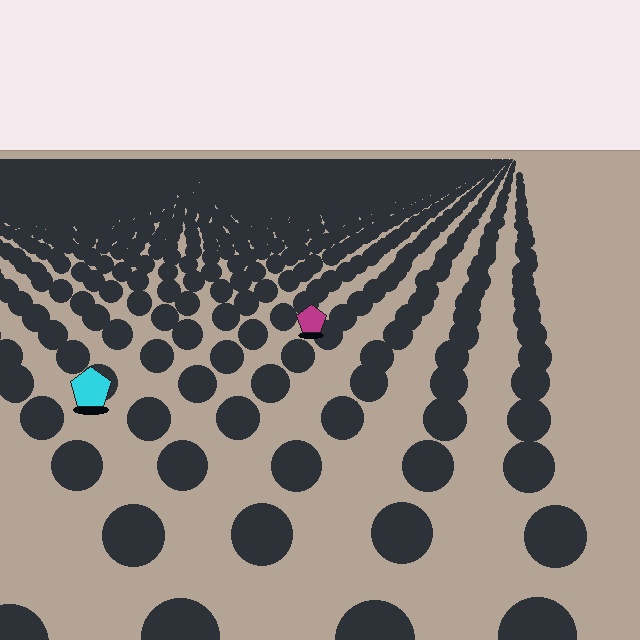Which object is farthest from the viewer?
The magenta pentagon is farthest from the viewer. It appears smaller and the ground texture around it is denser.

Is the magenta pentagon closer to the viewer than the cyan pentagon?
No. The cyan pentagon is closer — you can tell from the texture gradient: the ground texture is coarser near it.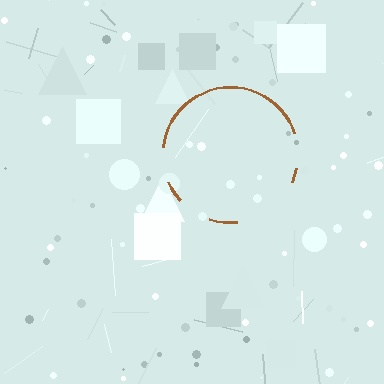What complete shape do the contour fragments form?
The contour fragments form a circle.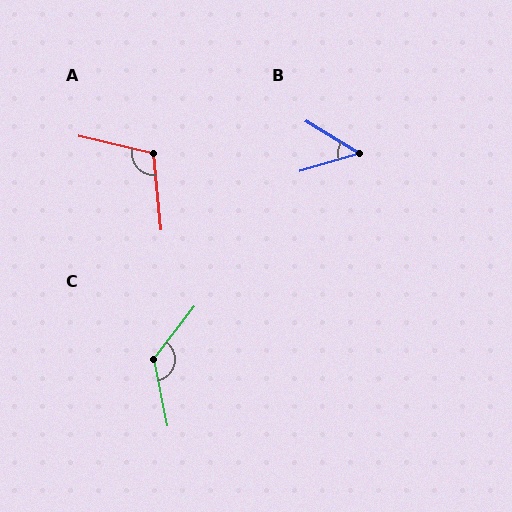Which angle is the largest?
C, at approximately 130 degrees.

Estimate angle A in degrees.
Approximately 109 degrees.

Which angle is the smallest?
B, at approximately 47 degrees.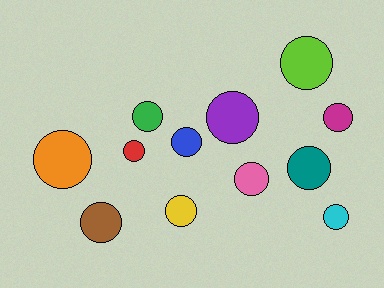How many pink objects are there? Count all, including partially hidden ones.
There is 1 pink object.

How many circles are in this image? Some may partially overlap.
There are 12 circles.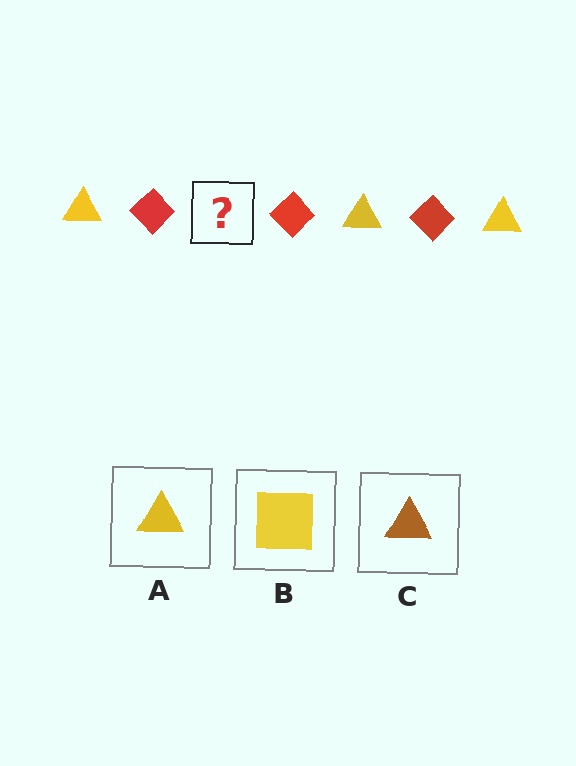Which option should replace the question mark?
Option A.